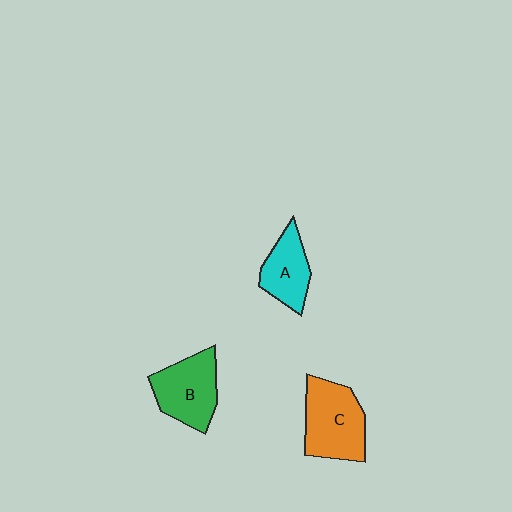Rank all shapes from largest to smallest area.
From largest to smallest: C (orange), B (green), A (cyan).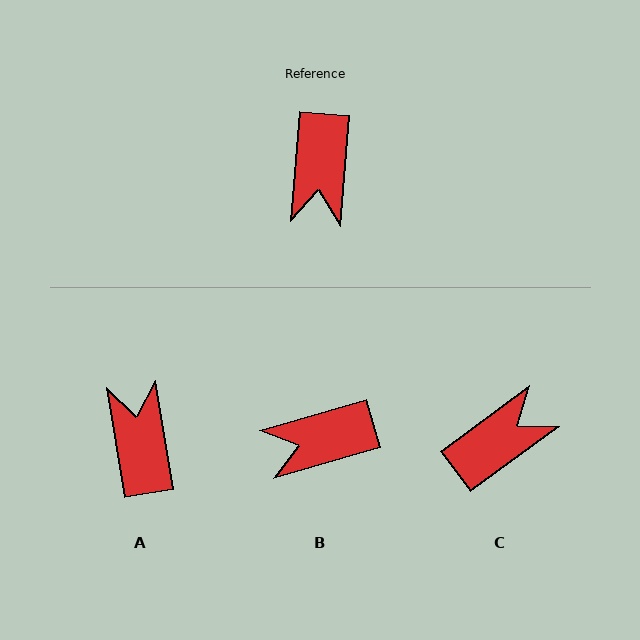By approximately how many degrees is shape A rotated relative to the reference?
Approximately 166 degrees clockwise.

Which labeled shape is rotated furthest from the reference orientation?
A, about 166 degrees away.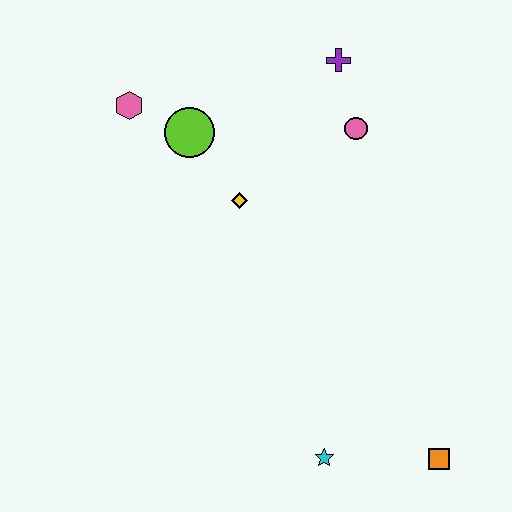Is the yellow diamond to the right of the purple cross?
No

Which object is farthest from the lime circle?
The orange square is farthest from the lime circle.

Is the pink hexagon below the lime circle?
No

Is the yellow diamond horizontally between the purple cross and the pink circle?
No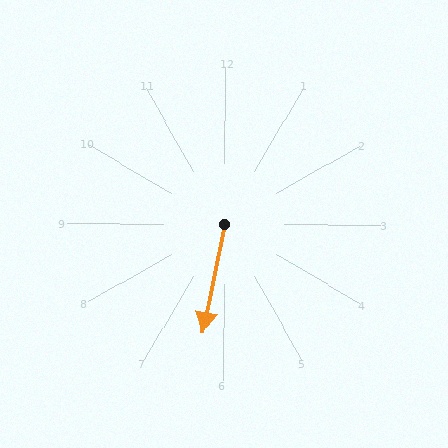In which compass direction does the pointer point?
South.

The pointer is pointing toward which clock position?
Roughly 6 o'clock.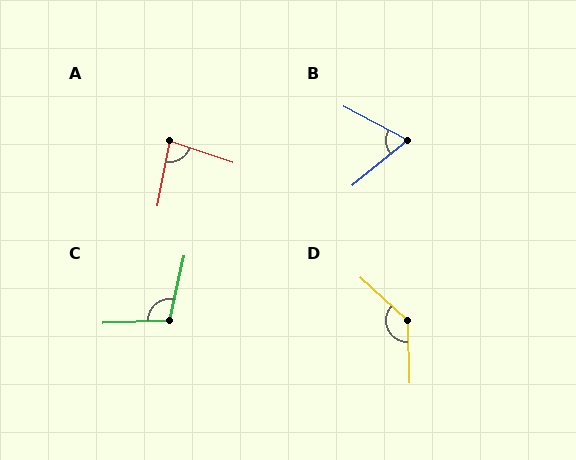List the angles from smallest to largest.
B (67°), A (82°), C (105°), D (134°).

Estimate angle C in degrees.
Approximately 105 degrees.